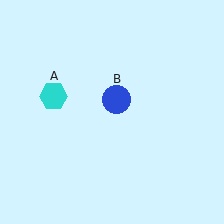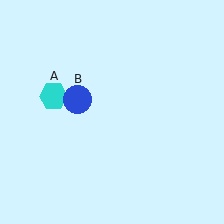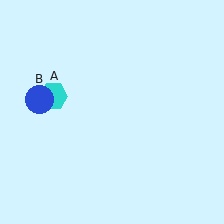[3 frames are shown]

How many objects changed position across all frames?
1 object changed position: blue circle (object B).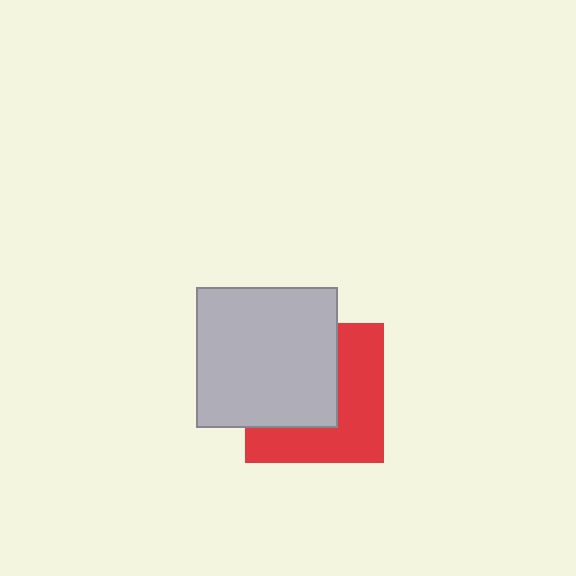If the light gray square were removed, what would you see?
You would see the complete red square.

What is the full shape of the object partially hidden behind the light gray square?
The partially hidden object is a red square.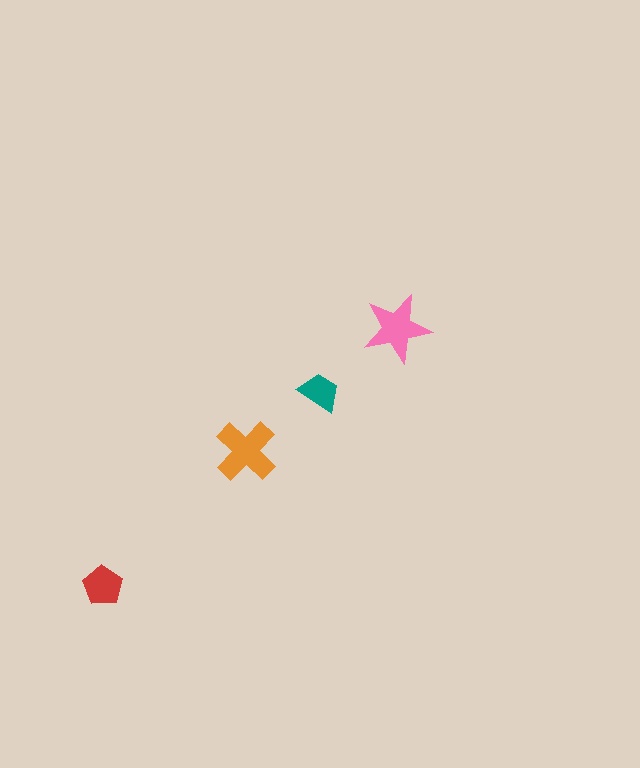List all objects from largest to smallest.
The orange cross, the pink star, the red pentagon, the teal trapezoid.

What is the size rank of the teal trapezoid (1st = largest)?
4th.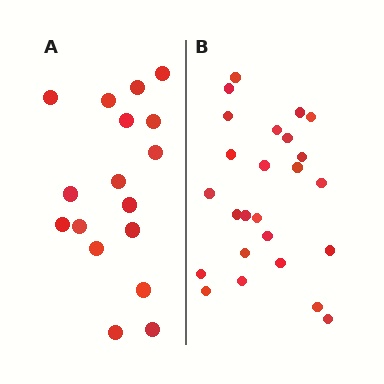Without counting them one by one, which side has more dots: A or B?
Region B (the right region) has more dots.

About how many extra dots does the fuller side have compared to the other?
Region B has roughly 8 or so more dots than region A.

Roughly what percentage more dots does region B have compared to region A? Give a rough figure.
About 45% more.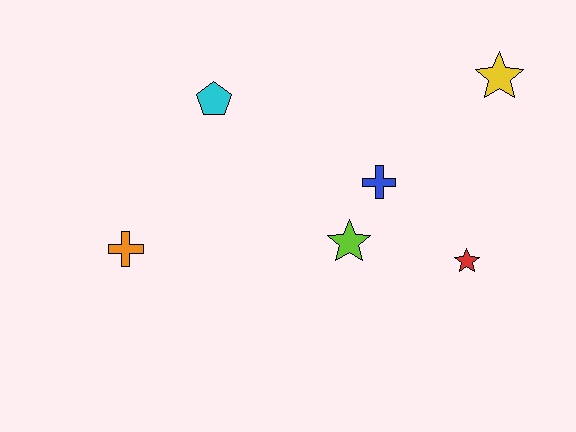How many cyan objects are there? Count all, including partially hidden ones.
There is 1 cyan object.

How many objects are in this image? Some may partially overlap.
There are 6 objects.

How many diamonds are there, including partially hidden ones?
There are no diamonds.